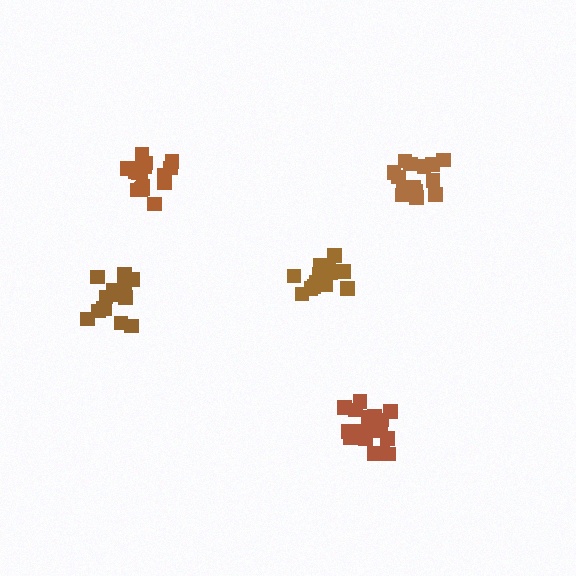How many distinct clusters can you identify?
There are 5 distinct clusters.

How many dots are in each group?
Group 1: 15 dots, Group 2: 18 dots, Group 3: 18 dots, Group 4: 14 dots, Group 5: 13 dots (78 total).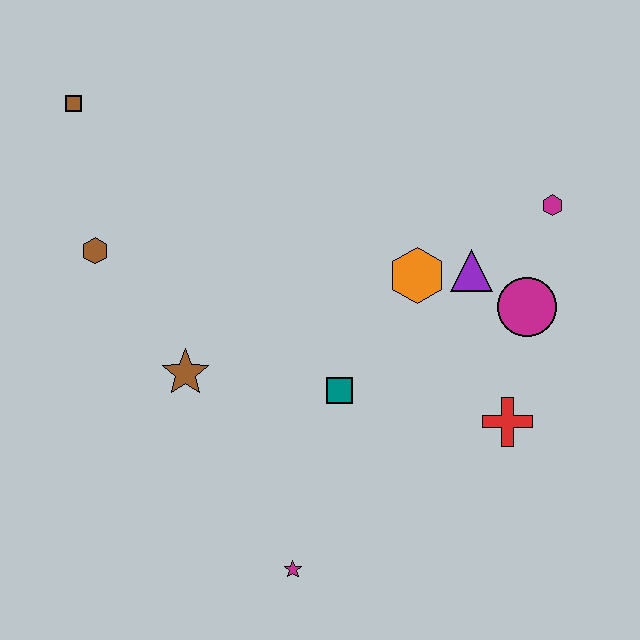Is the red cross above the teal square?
No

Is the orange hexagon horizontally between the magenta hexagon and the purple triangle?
No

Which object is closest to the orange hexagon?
The purple triangle is closest to the orange hexagon.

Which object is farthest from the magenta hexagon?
The brown square is farthest from the magenta hexagon.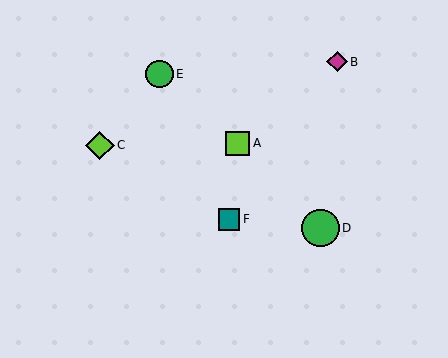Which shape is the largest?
The green circle (labeled D) is the largest.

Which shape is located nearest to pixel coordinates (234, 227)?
The teal square (labeled F) at (229, 219) is nearest to that location.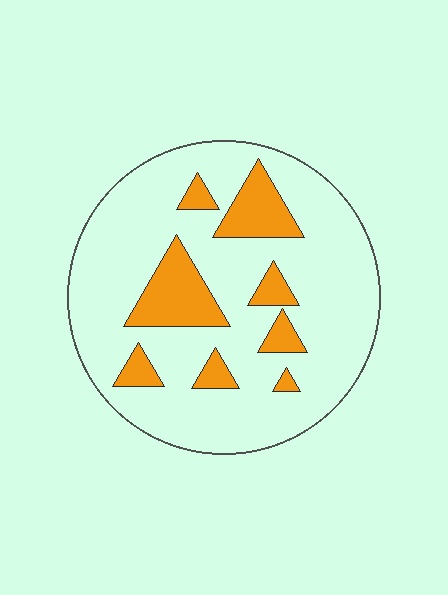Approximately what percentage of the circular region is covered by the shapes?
Approximately 20%.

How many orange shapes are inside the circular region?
8.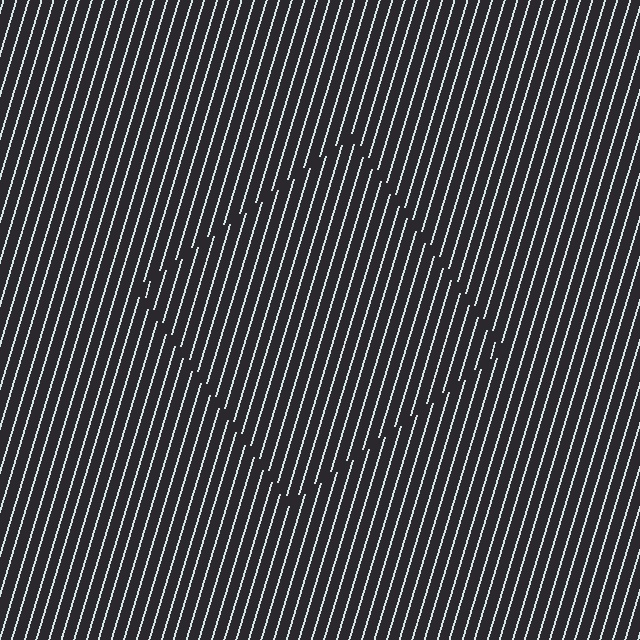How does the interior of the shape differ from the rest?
The interior of the shape contains the same grating, shifted by half a period — the contour is defined by the phase discontinuity where line-ends from the inner and outer gratings abut.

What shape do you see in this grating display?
An illusory square. The interior of the shape contains the same grating, shifted by half a period — the contour is defined by the phase discontinuity where line-ends from the inner and outer gratings abut.